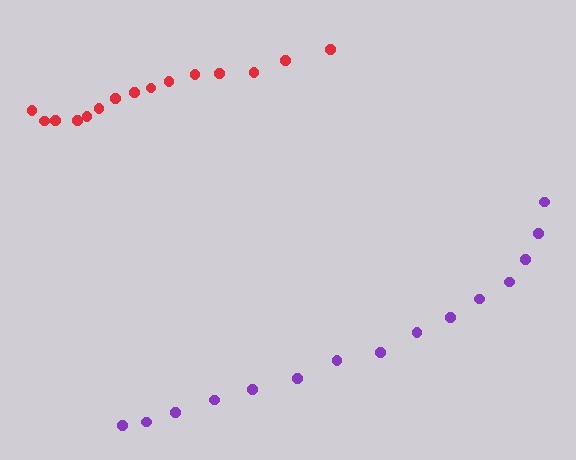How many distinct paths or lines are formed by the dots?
There are 2 distinct paths.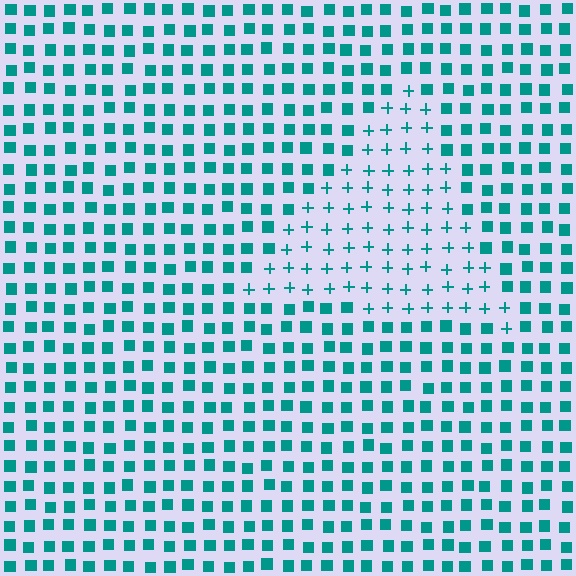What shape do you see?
I see a triangle.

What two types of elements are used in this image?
The image uses plus signs inside the triangle region and squares outside it.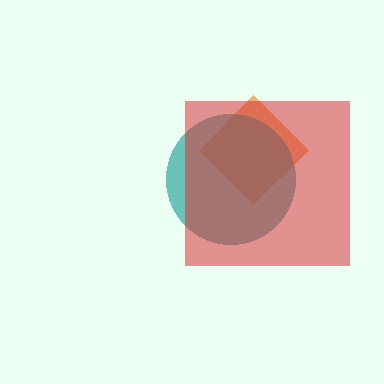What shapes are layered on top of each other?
The layered shapes are: an orange diamond, a teal circle, a red square.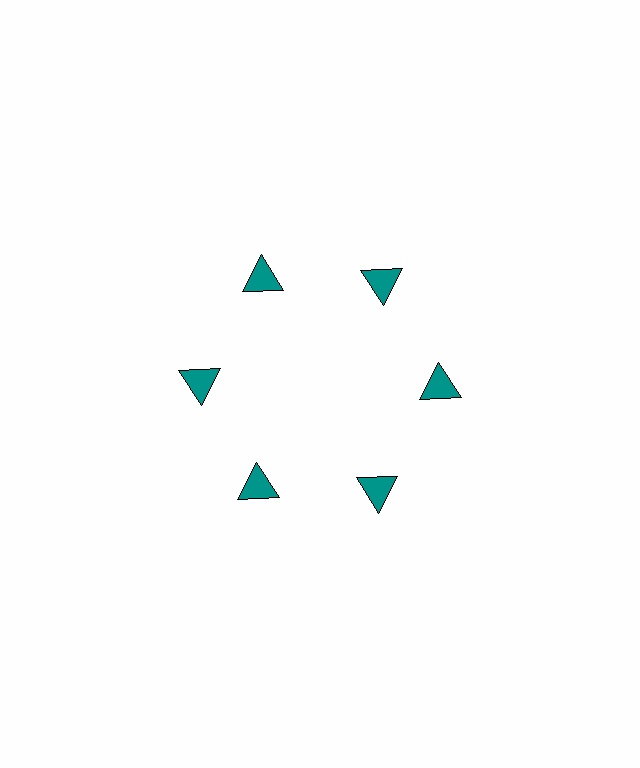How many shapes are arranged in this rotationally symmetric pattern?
There are 6 shapes, arranged in 6 groups of 1.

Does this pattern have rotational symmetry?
Yes, this pattern has 6-fold rotational symmetry. It looks the same after rotating 60 degrees around the center.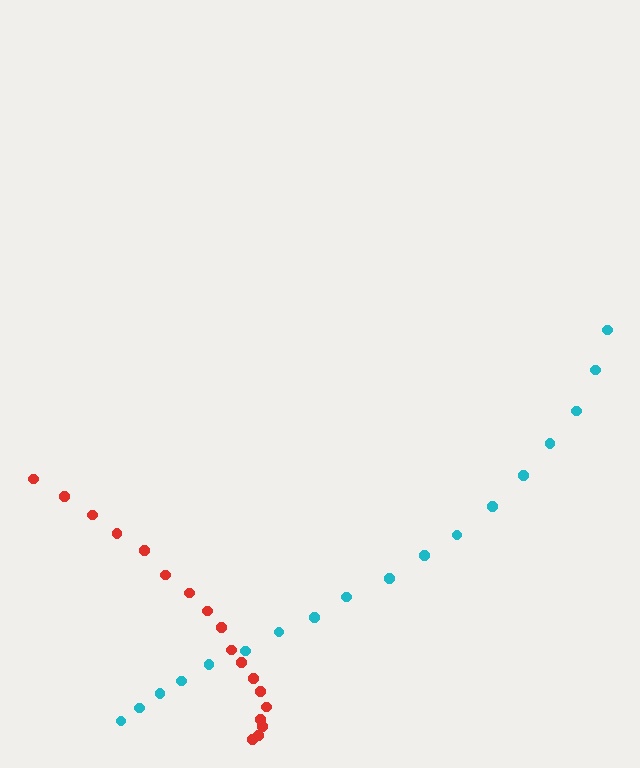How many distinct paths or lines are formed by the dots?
There are 2 distinct paths.